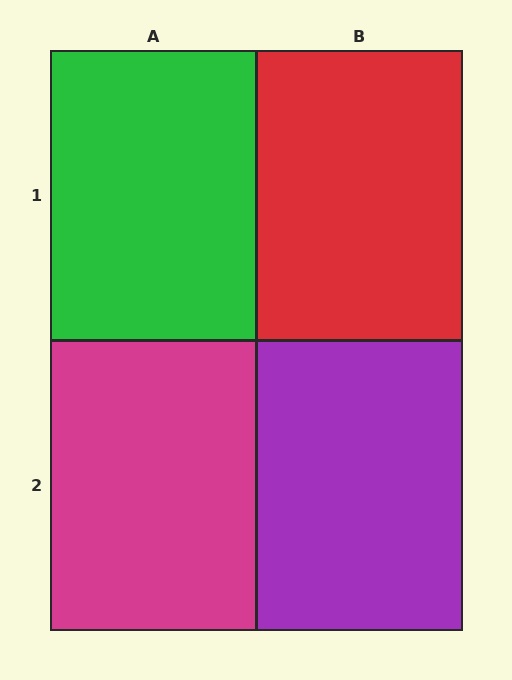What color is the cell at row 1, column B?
Red.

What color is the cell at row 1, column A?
Green.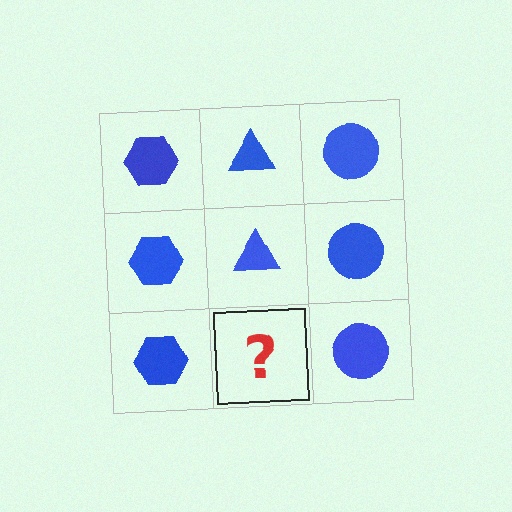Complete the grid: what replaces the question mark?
The question mark should be replaced with a blue triangle.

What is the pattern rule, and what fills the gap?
The rule is that each column has a consistent shape. The gap should be filled with a blue triangle.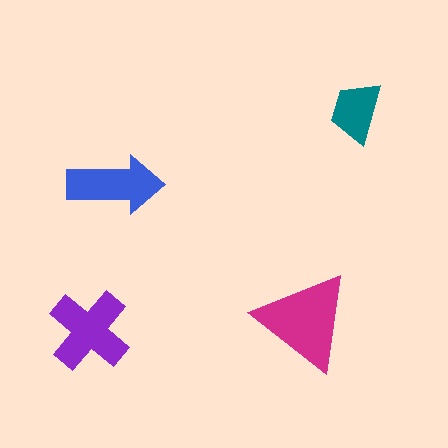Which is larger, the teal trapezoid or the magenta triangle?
The magenta triangle.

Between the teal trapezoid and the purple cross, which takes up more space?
The purple cross.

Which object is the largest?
The magenta triangle.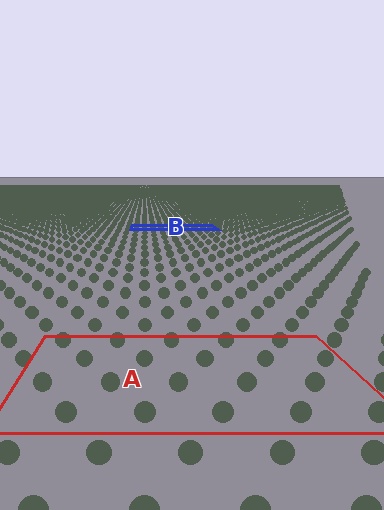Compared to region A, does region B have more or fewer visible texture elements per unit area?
Region B has more texture elements per unit area — they are packed more densely because it is farther away.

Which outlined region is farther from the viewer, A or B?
Region B is farther from the viewer — the texture elements inside it appear smaller and more densely packed.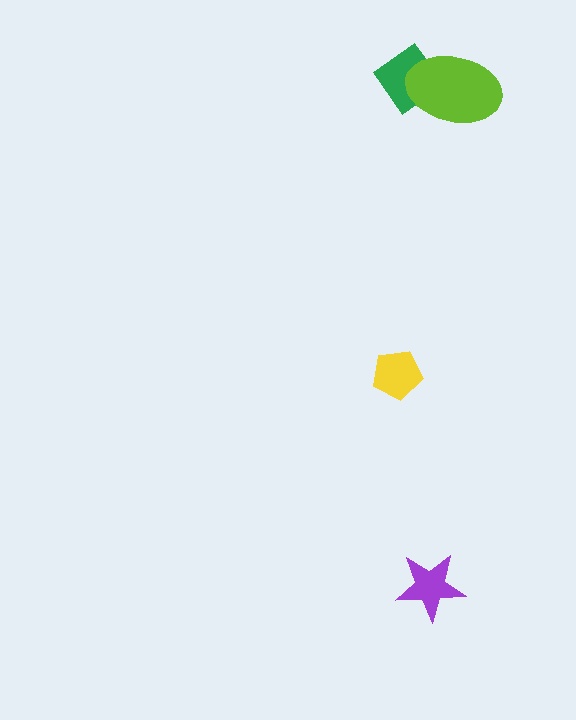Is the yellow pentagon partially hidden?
No, no other shape covers it.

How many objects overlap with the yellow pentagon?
0 objects overlap with the yellow pentagon.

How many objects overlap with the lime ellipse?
1 object overlaps with the lime ellipse.